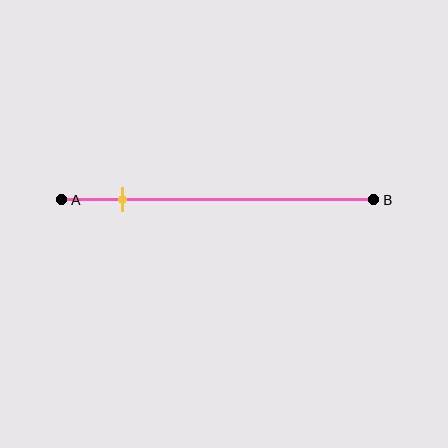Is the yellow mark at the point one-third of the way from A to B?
No, the mark is at about 20% from A, not at the 33% one-third point.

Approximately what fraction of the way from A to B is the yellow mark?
The yellow mark is approximately 20% of the way from A to B.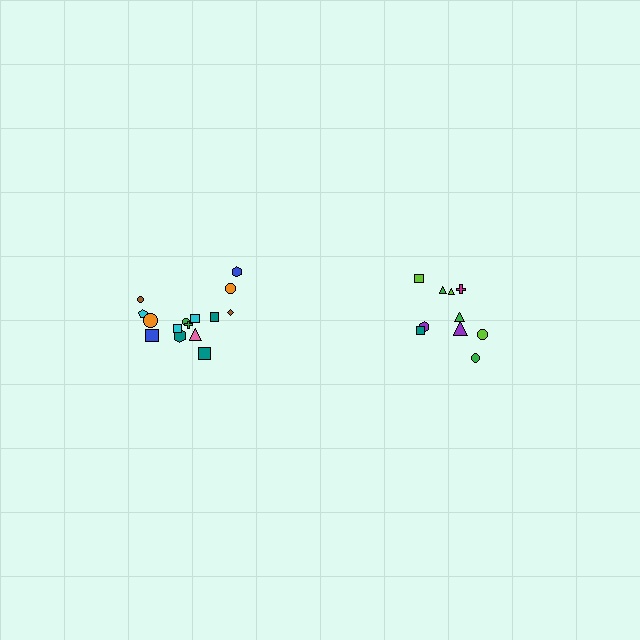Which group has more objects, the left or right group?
The left group.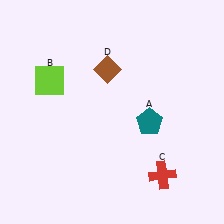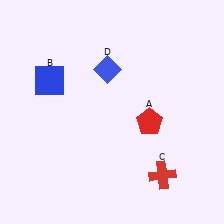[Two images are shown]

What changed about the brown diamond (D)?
In Image 1, D is brown. In Image 2, it changed to blue.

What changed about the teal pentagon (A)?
In Image 1, A is teal. In Image 2, it changed to red.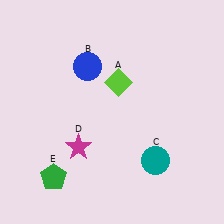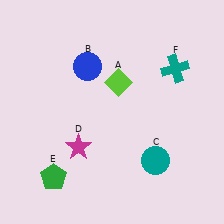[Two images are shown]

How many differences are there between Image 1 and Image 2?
There is 1 difference between the two images.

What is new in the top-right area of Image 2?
A teal cross (F) was added in the top-right area of Image 2.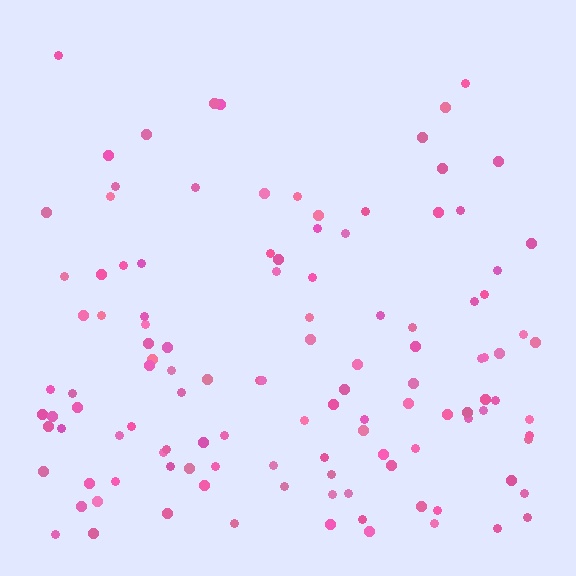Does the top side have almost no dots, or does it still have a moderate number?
Still a moderate number, just noticeably fewer than the bottom.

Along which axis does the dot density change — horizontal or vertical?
Vertical.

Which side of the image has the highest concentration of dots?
The bottom.